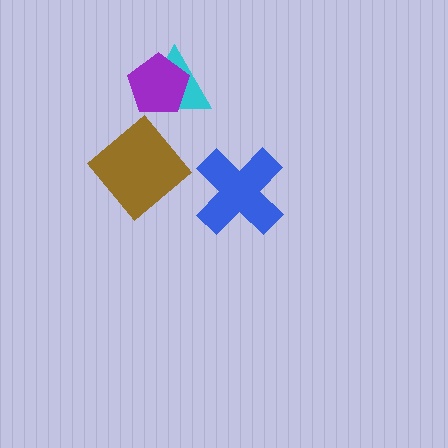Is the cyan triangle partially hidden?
Yes, it is partially covered by another shape.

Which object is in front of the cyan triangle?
The purple pentagon is in front of the cyan triangle.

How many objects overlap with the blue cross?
0 objects overlap with the blue cross.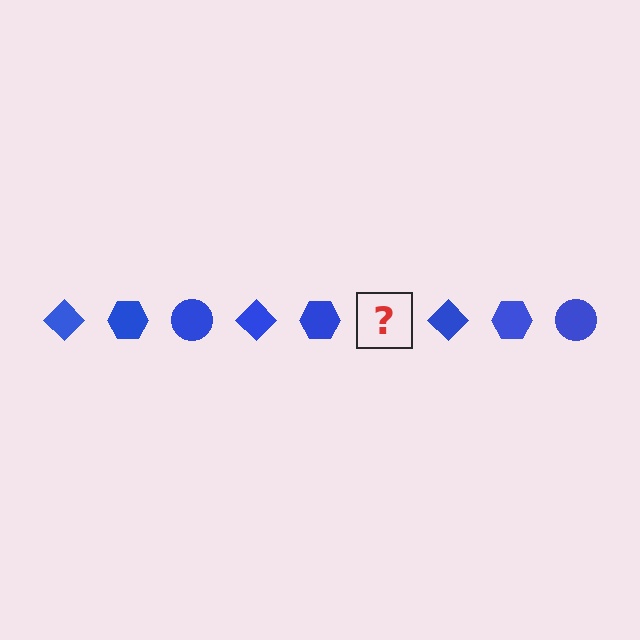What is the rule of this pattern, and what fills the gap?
The rule is that the pattern cycles through diamond, hexagon, circle shapes in blue. The gap should be filled with a blue circle.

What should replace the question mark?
The question mark should be replaced with a blue circle.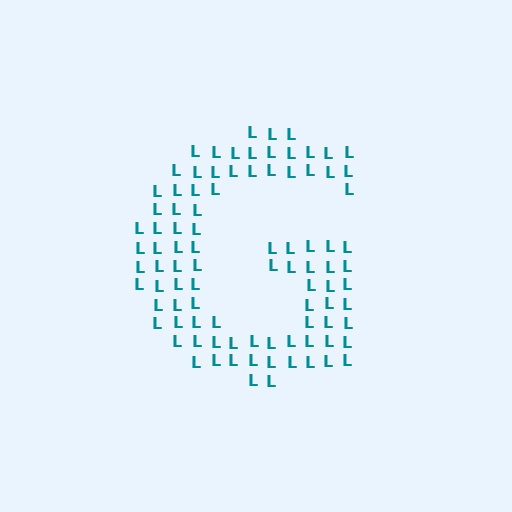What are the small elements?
The small elements are letter L's.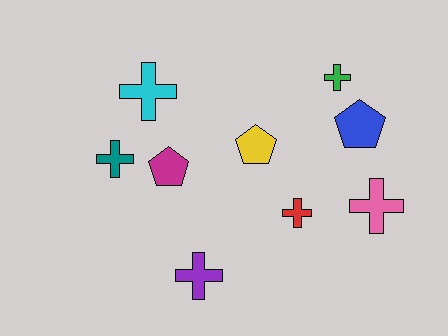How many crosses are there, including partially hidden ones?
There are 6 crosses.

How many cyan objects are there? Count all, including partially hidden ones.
There is 1 cyan object.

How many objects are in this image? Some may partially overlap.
There are 9 objects.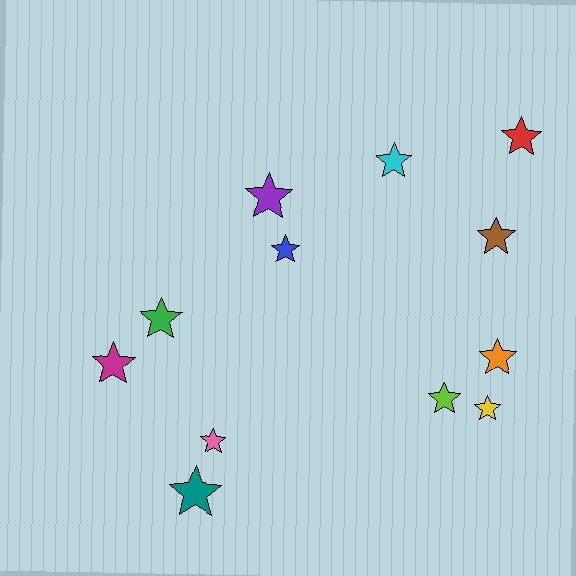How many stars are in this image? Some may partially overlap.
There are 12 stars.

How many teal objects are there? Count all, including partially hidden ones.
There is 1 teal object.